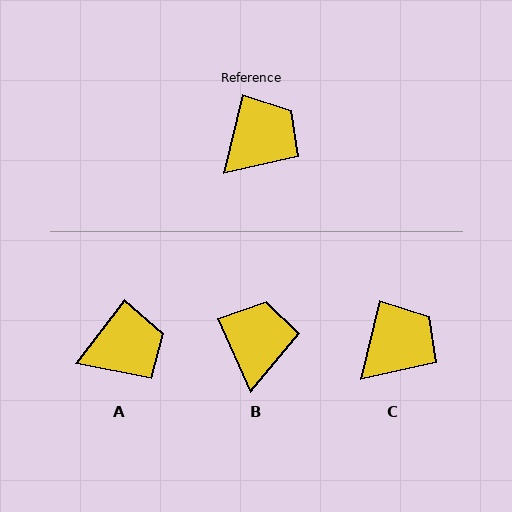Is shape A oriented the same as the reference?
No, it is off by about 24 degrees.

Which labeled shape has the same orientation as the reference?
C.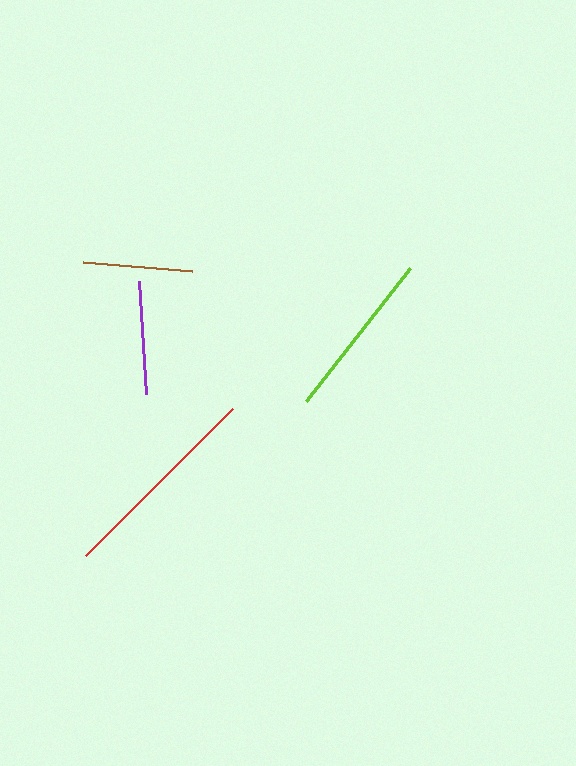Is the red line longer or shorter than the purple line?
The red line is longer than the purple line.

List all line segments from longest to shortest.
From longest to shortest: red, lime, purple, brown.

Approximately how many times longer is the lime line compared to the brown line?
The lime line is approximately 1.5 times the length of the brown line.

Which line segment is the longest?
The red line is the longest at approximately 208 pixels.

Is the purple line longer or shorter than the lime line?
The lime line is longer than the purple line.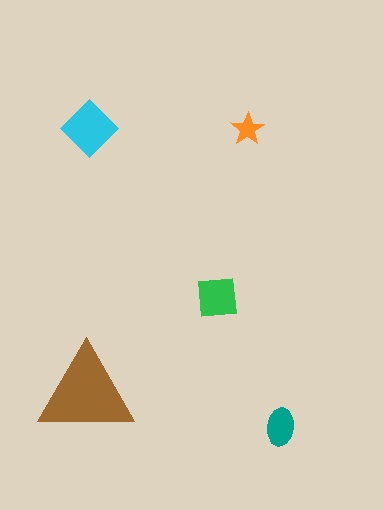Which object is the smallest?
The orange star.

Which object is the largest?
The brown triangle.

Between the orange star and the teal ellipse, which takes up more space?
The teal ellipse.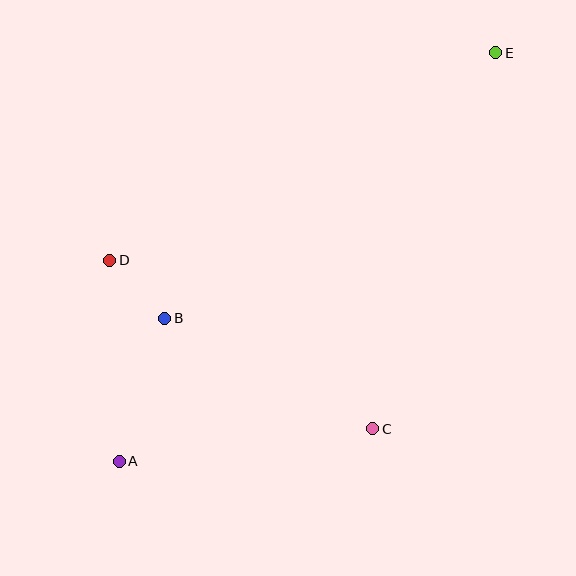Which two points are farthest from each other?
Points A and E are farthest from each other.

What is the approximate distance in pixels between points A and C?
The distance between A and C is approximately 256 pixels.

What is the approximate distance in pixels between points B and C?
The distance between B and C is approximately 236 pixels.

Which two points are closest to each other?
Points B and D are closest to each other.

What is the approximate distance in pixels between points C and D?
The distance between C and D is approximately 313 pixels.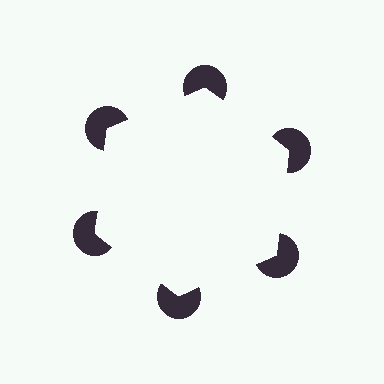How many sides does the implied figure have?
6 sides.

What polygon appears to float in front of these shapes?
An illusory hexagon — its edges are inferred from the aligned wedge cuts in the pac-man discs, not physically drawn.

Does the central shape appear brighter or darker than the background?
It typically appears slightly brighter than the background, even though no actual brightness change is drawn.